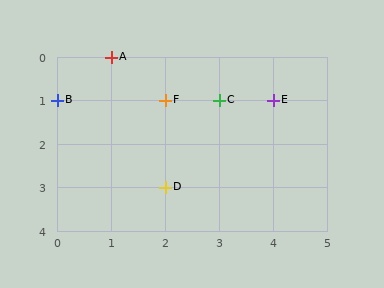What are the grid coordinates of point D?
Point D is at grid coordinates (2, 3).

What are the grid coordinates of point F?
Point F is at grid coordinates (2, 1).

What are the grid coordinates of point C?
Point C is at grid coordinates (3, 1).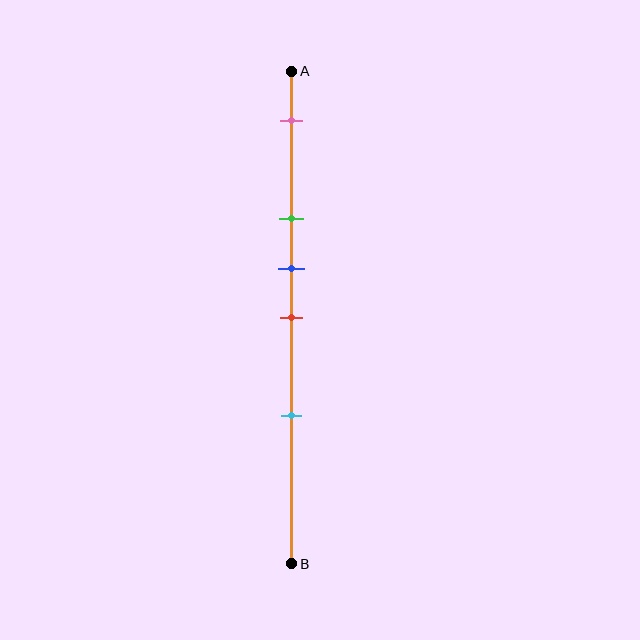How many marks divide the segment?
There are 5 marks dividing the segment.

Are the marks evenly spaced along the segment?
No, the marks are not evenly spaced.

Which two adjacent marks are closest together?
The blue and red marks are the closest adjacent pair.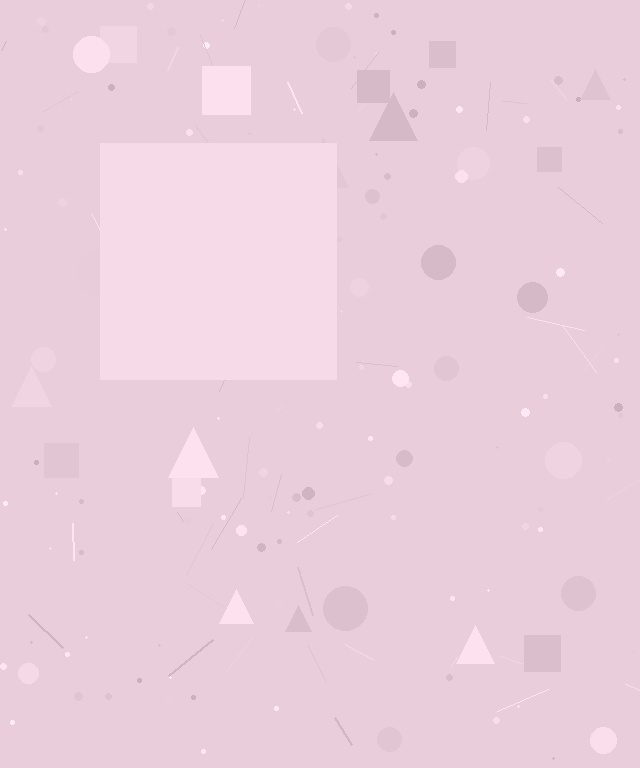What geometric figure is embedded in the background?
A square is embedded in the background.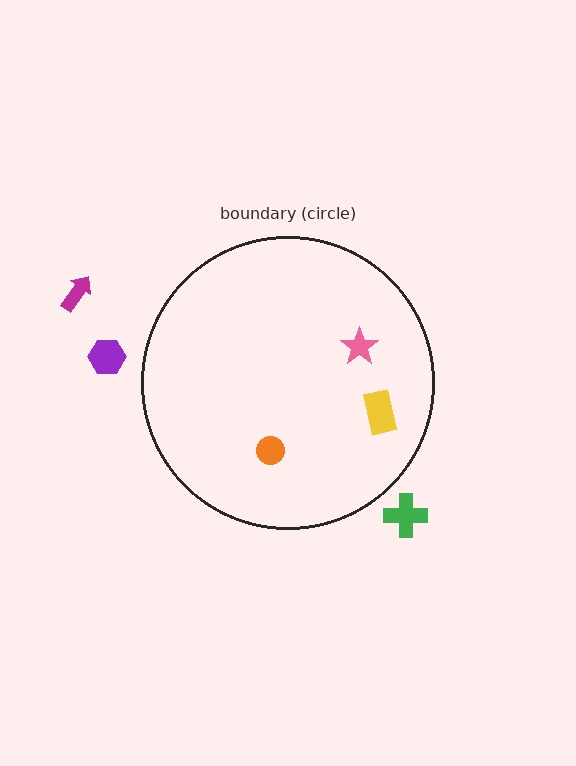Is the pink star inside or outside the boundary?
Inside.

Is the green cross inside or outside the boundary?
Outside.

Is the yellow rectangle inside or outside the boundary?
Inside.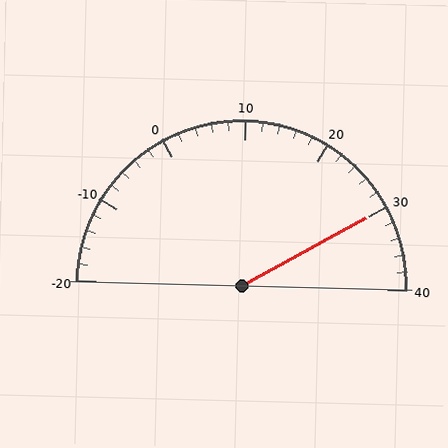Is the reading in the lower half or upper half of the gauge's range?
The reading is in the upper half of the range (-20 to 40).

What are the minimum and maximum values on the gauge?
The gauge ranges from -20 to 40.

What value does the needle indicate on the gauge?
The needle indicates approximately 30.